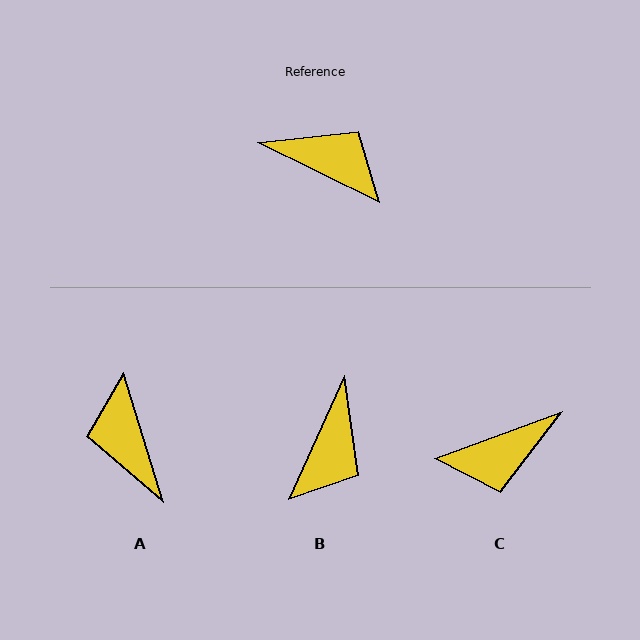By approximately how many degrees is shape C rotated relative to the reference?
Approximately 134 degrees clockwise.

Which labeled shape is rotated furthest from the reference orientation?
C, about 134 degrees away.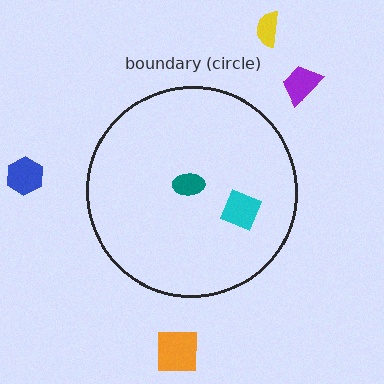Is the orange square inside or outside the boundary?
Outside.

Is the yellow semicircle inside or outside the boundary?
Outside.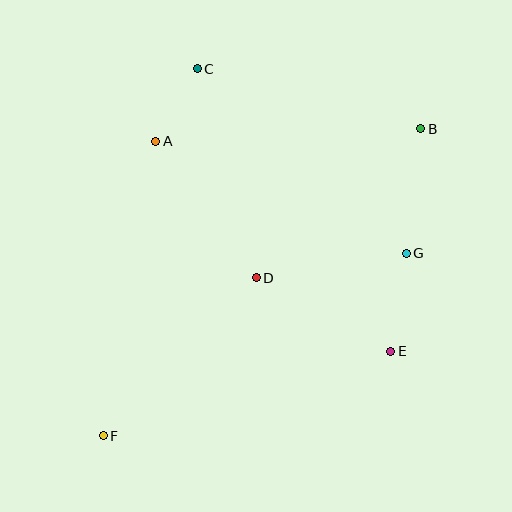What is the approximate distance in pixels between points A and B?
The distance between A and B is approximately 265 pixels.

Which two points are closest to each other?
Points A and C are closest to each other.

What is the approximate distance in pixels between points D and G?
The distance between D and G is approximately 152 pixels.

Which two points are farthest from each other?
Points B and F are farthest from each other.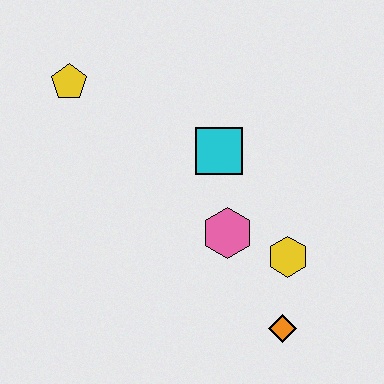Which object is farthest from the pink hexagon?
The yellow pentagon is farthest from the pink hexagon.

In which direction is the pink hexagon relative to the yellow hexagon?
The pink hexagon is to the left of the yellow hexagon.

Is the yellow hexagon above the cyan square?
No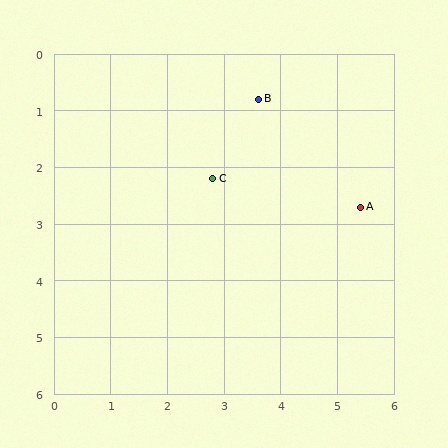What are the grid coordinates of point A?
Point A is at approximately (5.4, 2.7).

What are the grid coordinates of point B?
Point B is at approximately (3.6, 0.8).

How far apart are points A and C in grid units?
Points A and C are about 2.6 grid units apart.